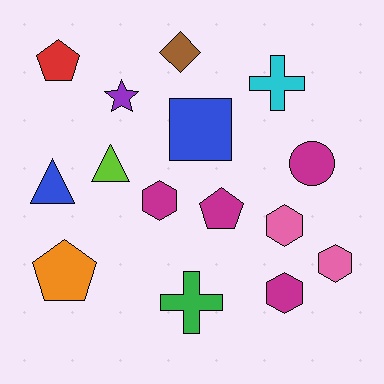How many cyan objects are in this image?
There is 1 cyan object.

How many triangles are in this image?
There are 2 triangles.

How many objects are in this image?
There are 15 objects.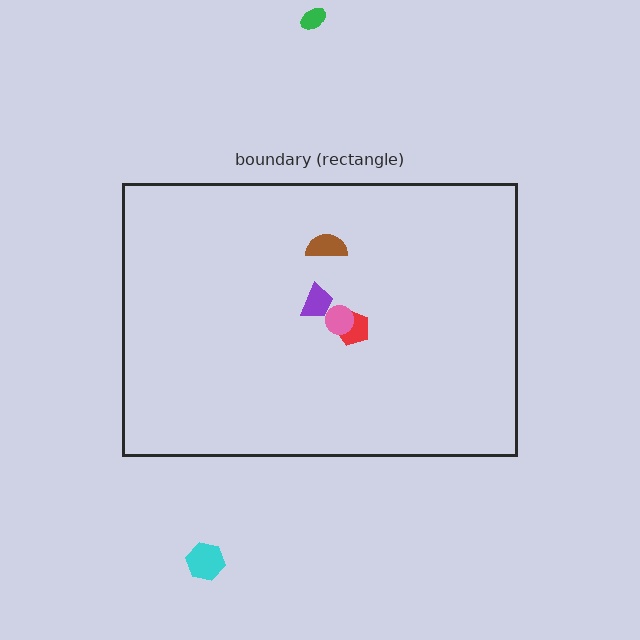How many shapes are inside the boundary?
4 inside, 2 outside.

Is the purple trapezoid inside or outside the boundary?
Inside.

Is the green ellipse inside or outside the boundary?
Outside.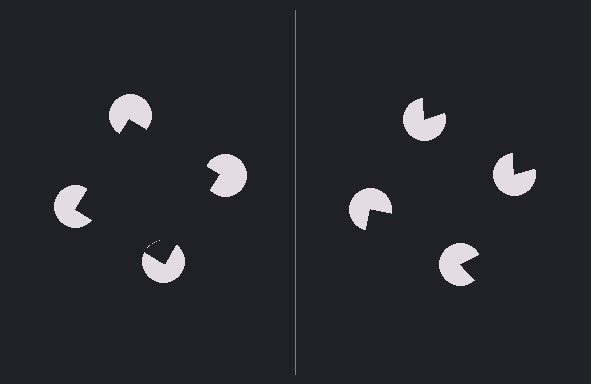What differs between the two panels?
The pac-man discs are positioned identically on both sides; only the wedge orientations differ. On the left they align to a square; on the right they are misaligned.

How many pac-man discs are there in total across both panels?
8 — 4 on each side.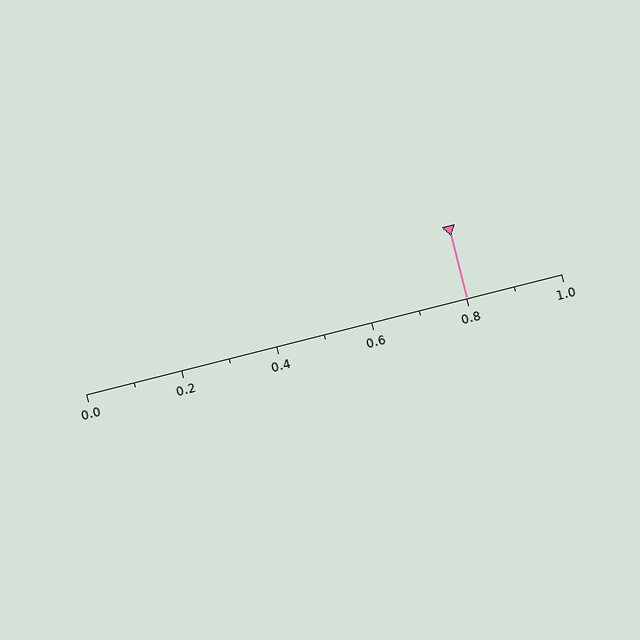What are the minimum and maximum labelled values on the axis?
The axis runs from 0.0 to 1.0.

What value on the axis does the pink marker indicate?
The marker indicates approximately 0.8.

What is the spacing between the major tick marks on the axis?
The major ticks are spaced 0.2 apart.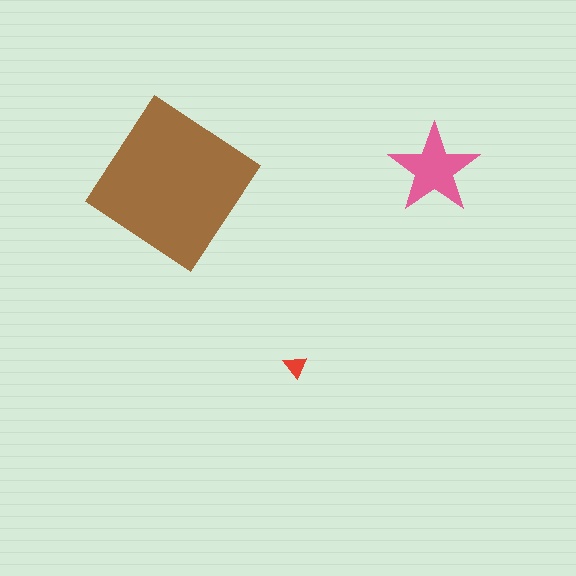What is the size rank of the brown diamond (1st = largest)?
1st.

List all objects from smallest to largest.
The red triangle, the pink star, the brown diamond.